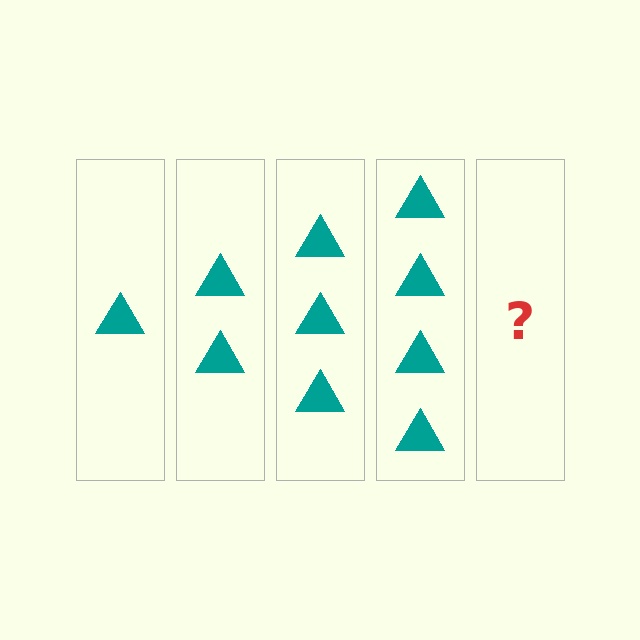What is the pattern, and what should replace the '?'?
The pattern is that each step adds one more triangle. The '?' should be 5 triangles.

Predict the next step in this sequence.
The next step is 5 triangles.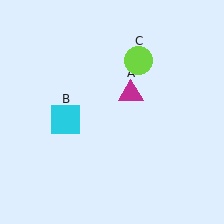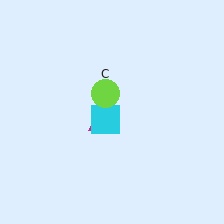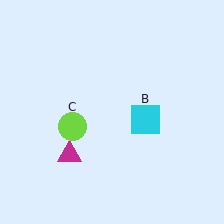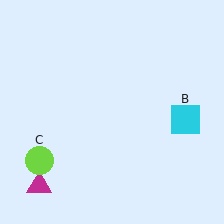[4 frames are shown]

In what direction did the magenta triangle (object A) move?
The magenta triangle (object A) moved down and to the left.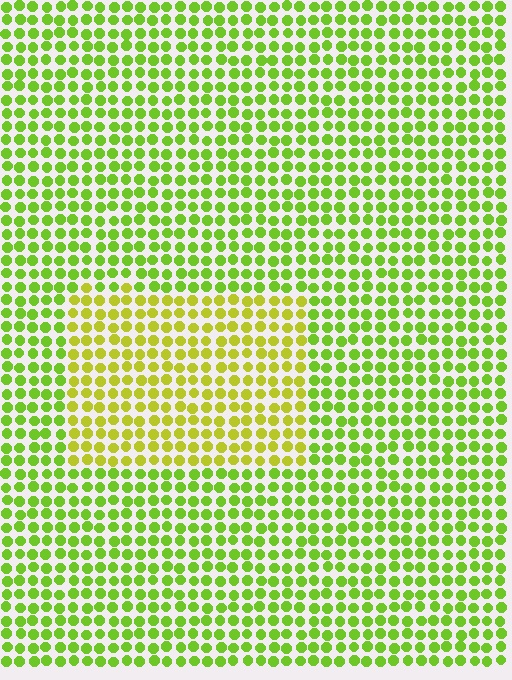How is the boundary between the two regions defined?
The boundary is defined purely by a slight shift in hue (about 28 degrees). Spacing, size, and orientation are identical on both sides.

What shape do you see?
I see a rectangle.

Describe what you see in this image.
The image is filled with small lime elements in a uniform arrangement. A rectangle-shaped region is visible where the elements are tinted to a slightly different hue, forming a subtle color boundary.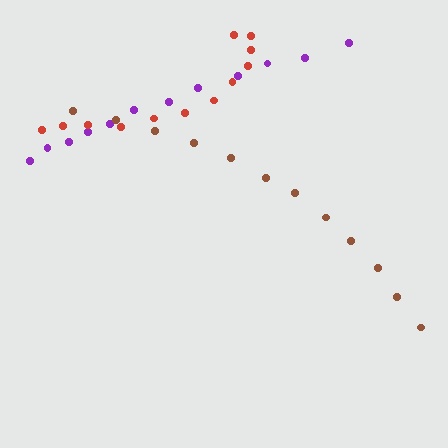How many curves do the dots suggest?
There are 3 distinct paths.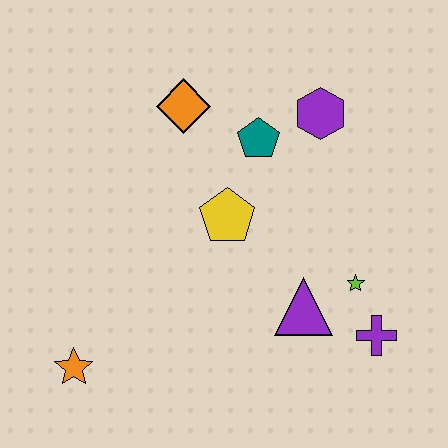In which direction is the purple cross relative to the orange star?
The purple cross is to the right of the orange star.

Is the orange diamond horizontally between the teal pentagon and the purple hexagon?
No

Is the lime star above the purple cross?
Yes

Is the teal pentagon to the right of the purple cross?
No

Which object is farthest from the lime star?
The orange star is farthest from the lime star.